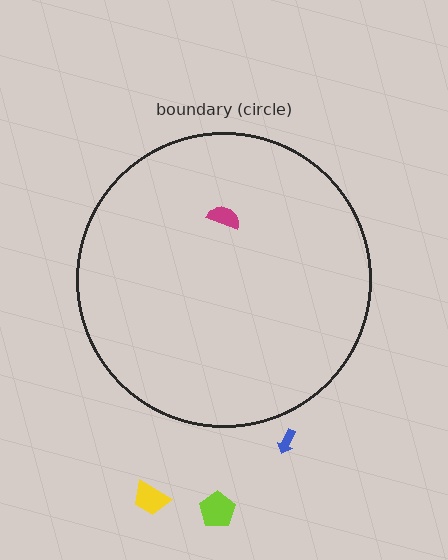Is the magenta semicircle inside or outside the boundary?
Inside.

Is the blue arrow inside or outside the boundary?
Outside.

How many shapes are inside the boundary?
1 inside, 3 outside.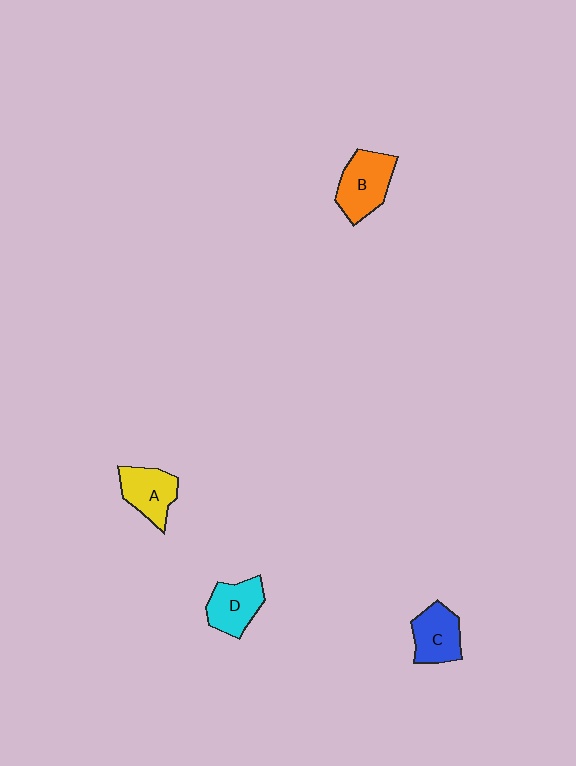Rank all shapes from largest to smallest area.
From largest to smallest: B (orange), C (blue), D (cyan), A (yellow).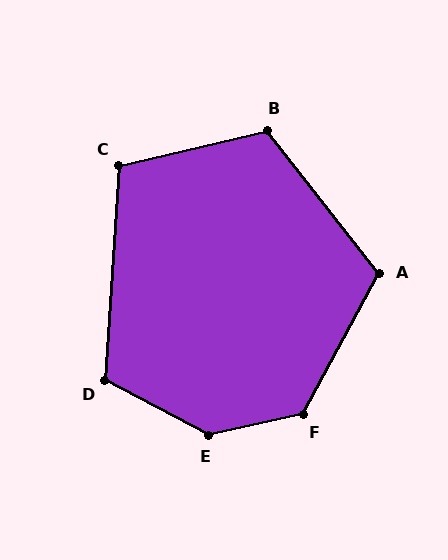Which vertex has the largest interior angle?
E, at approximately 140 degrees.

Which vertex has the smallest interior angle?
C, at approximately 107 degrees.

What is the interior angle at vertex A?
Approximately 114 degrees (obtuse).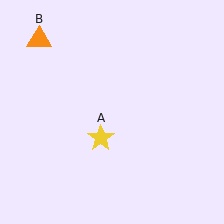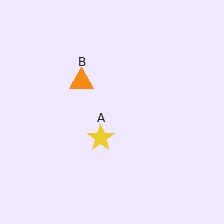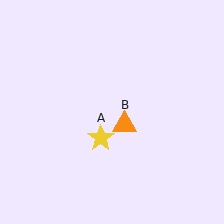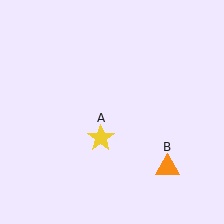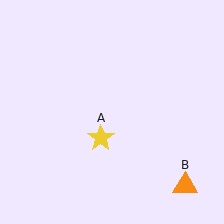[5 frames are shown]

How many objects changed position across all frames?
1 object changed position: orange triangle (object B).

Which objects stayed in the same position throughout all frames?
Yellow star (object A) remained stationary.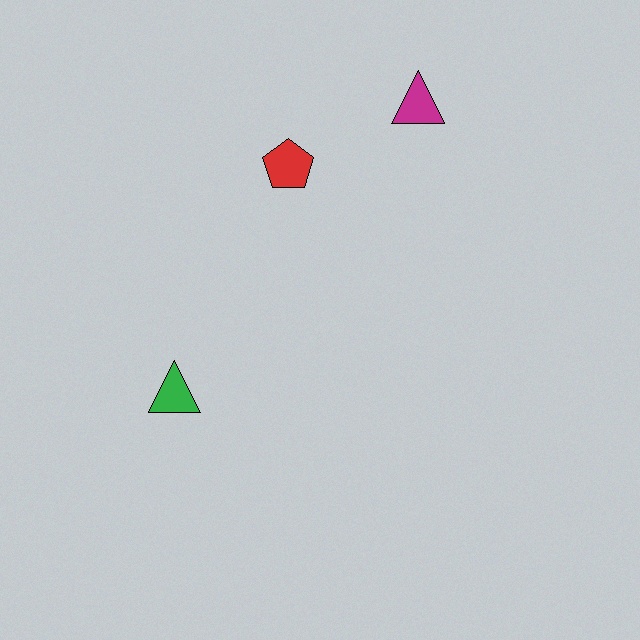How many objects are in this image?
There are 3 objects.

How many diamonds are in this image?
There are no diamonds.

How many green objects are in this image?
There is 1 green object.